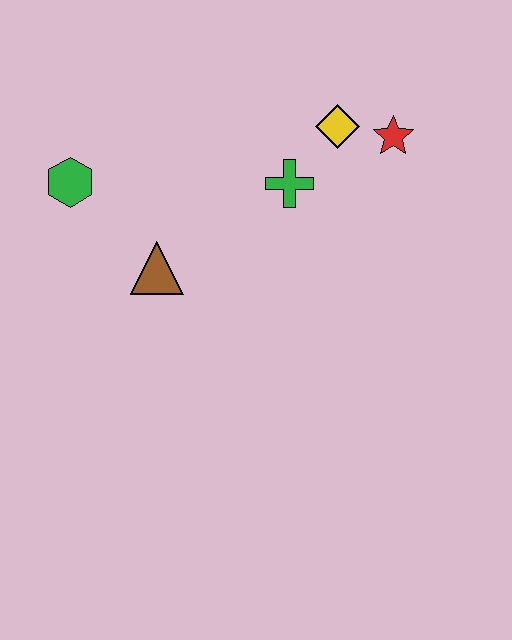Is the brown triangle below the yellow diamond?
Yes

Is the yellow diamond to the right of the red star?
No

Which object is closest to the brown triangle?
The green hexagon is closest to the brown triangle.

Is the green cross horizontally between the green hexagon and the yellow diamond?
Yes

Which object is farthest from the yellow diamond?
The green hexagon is farthest from the yellow diamond.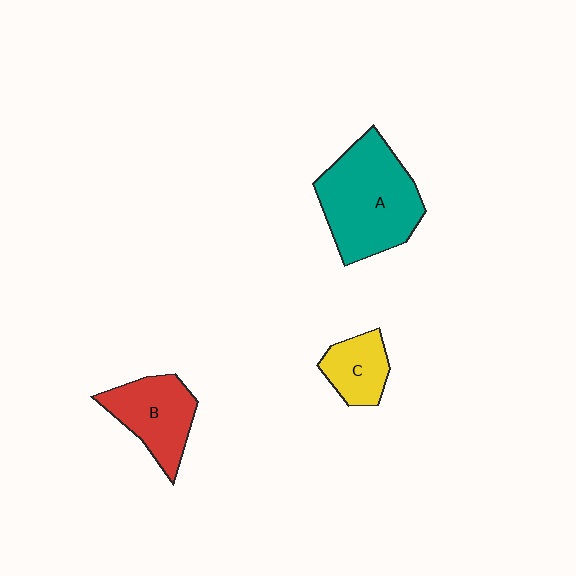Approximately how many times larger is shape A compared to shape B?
Approximately 1.6 times.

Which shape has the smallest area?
Shape C (yellow).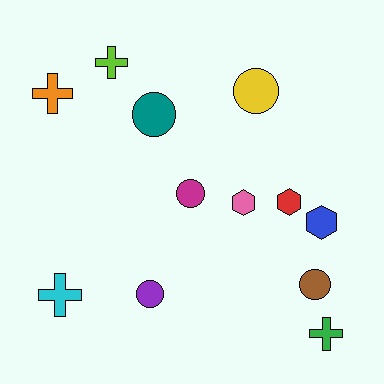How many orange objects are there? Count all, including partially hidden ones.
There is 1 orange object.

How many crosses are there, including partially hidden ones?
There are 4 crosses.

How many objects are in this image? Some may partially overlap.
There are 12 objects.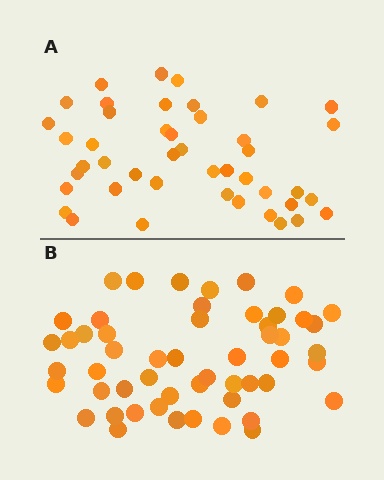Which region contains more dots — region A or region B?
Region B (the bottom region) has more dots.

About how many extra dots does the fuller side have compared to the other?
Region B has roughly 8 or so more dots than region A.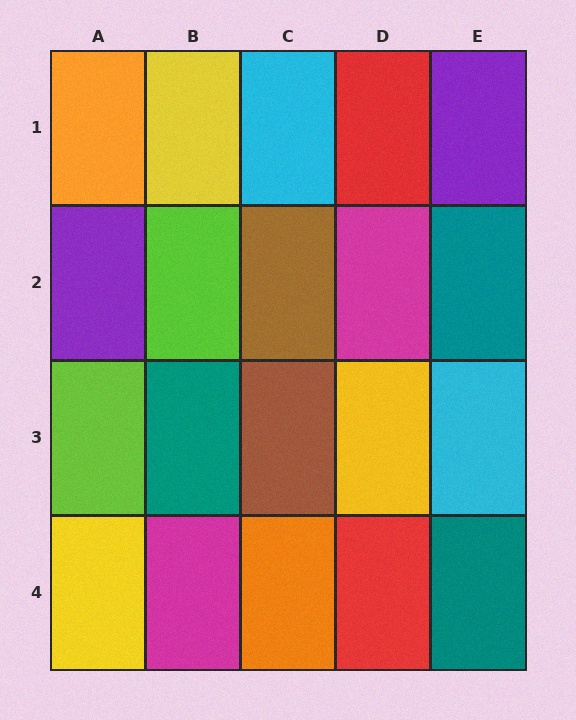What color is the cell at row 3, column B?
Teal.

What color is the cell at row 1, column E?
Purple.